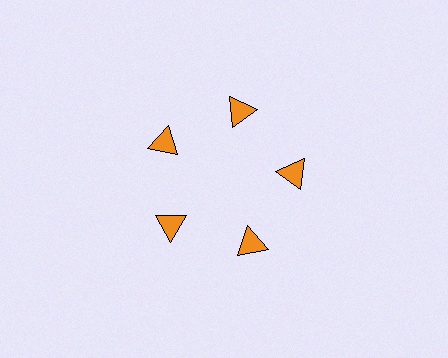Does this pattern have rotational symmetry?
Yes, this pattern has 5-fold rotational symmetry. It looks the same after rotating 72 degrees around the center.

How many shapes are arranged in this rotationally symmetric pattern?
There are 5 shapes, arranged in 5 groups of 1.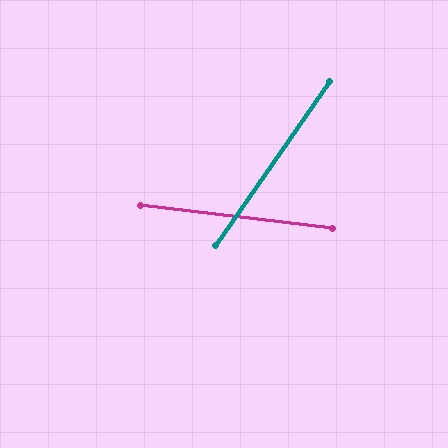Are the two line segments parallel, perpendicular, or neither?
Neither parallel nor perpendicular — they differ by about 62°.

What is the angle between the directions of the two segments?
Approximately 62 degrees.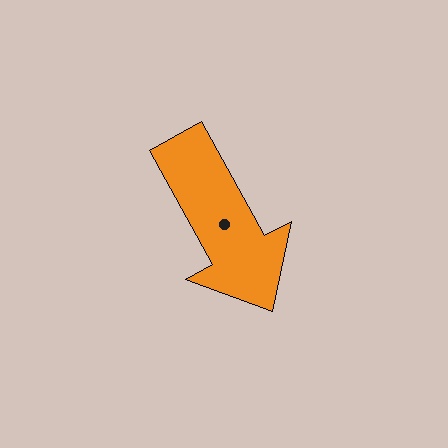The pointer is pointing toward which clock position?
Roughly 5 o'clock.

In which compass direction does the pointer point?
Southeast.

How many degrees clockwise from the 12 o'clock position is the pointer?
Approximately 151 degrees.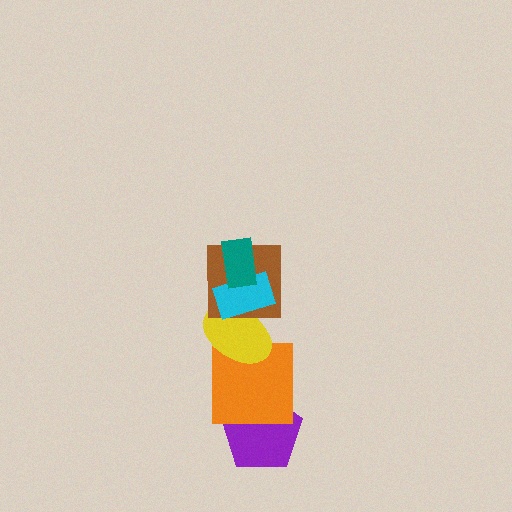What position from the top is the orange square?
The orange square is 5th from the top.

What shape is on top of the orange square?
The yellow ellipse is on top of the orange square.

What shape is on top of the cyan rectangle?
The teal rectangle is on top of the cyan rectangle.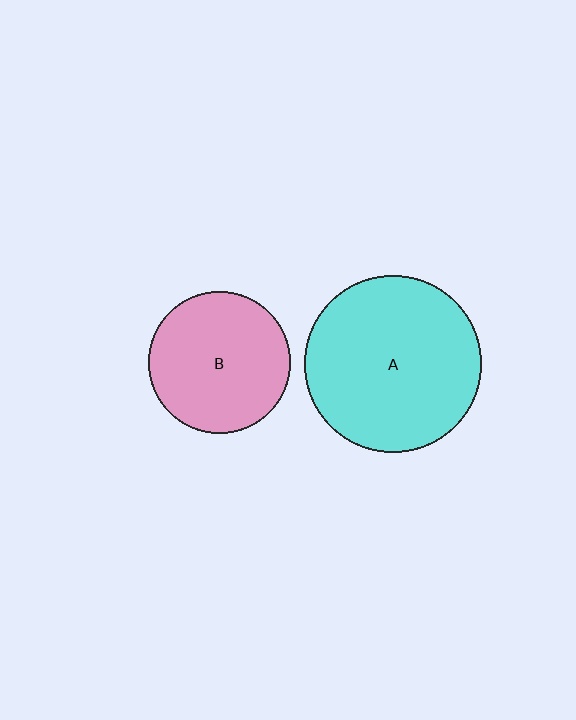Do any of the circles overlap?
No, none of the circles overlap.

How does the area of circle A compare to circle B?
Approximately 1.5 times.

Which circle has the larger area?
Circle A (cyan).